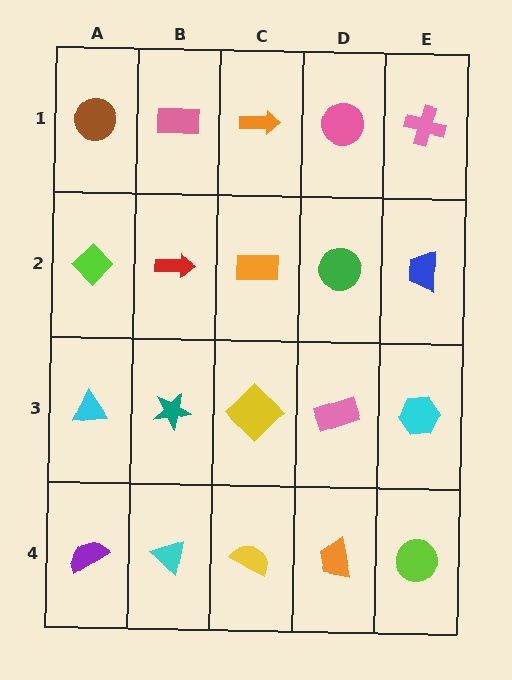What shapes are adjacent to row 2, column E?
A pink cross (row 1, column E), a cyan hexagon (row 3, column E), a green circle (row 2, column D).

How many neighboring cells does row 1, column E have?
2.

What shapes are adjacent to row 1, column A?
A lime diamond (row 2, column A), a pink rectangle (row 1, column B).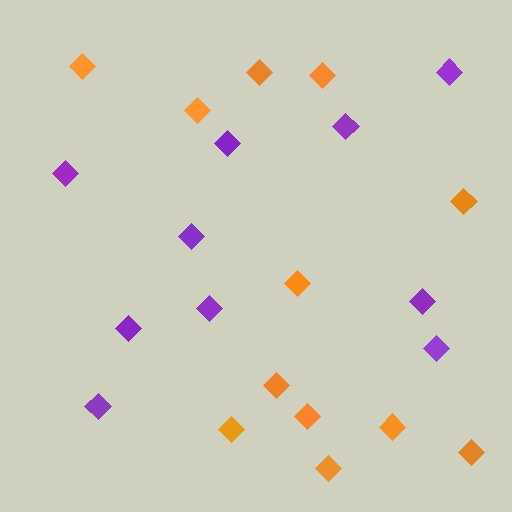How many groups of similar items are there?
There are 2 groups: one group of purple diamonds (10) and one group of orange diamonds (12).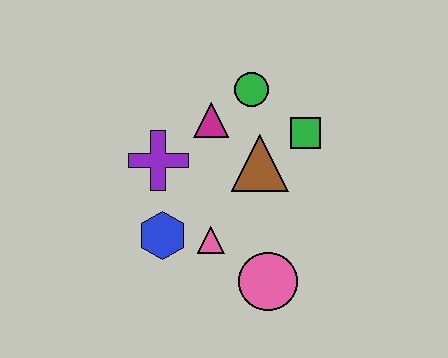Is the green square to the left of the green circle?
No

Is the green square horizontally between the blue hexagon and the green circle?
No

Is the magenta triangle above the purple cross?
Yes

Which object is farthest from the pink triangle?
The green circle is farthest from the pink triangle.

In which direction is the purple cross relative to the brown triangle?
The purple cross is to the left of the brown triangle.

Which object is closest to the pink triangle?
The blue hexagon is closest to the pink triangle.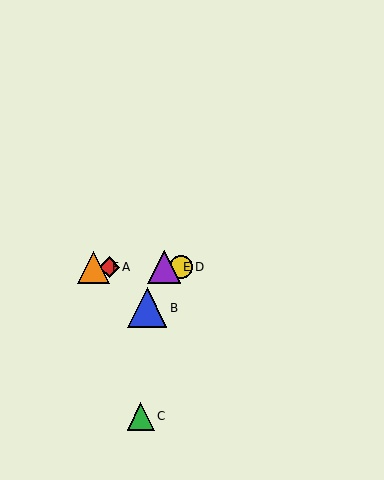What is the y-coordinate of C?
Object C is at y≈416.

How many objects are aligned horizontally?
4 objects (A, D, E, F) are aligned horizontally.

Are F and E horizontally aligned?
Yes, both are at y≈267.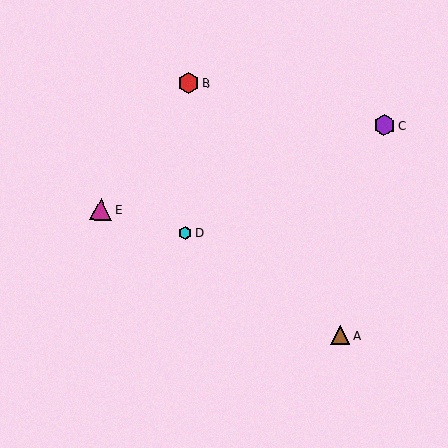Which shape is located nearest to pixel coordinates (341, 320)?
The brown triangle (labeled A) at (340, 335) is nearest to that location.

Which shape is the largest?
The magenta triangle (labeled E) is the largest.